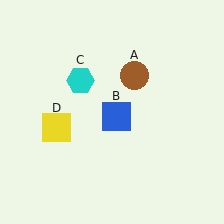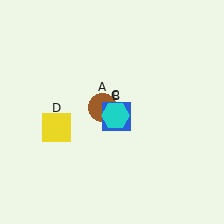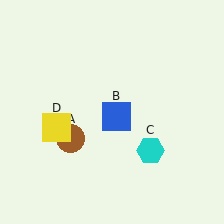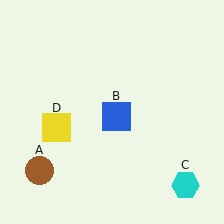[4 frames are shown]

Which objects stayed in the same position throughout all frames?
Blue square (object B) and yellow square (object D) remained stationary.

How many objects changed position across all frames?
2 objects changed position: brown circle (object A), cyan hexagon (object C).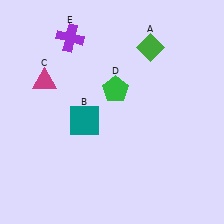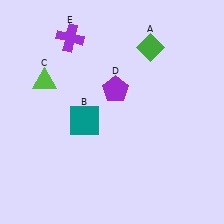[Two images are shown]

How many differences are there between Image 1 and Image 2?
There are 2 differences between the two images.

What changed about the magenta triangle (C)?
In Image 1, C is magenta. In Image 2, it changed to lime.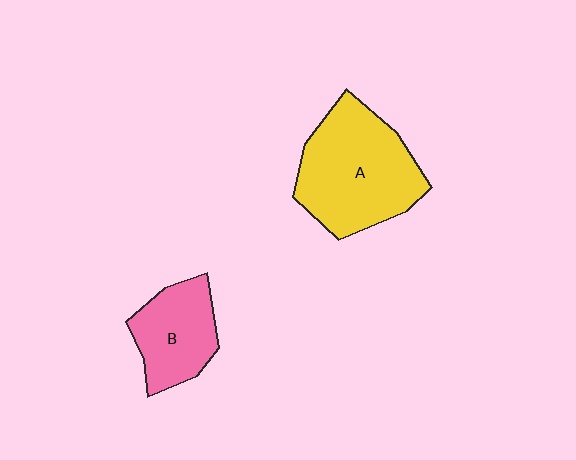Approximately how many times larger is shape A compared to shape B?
Approximately 1.7 times.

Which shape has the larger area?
Shape A (yellow).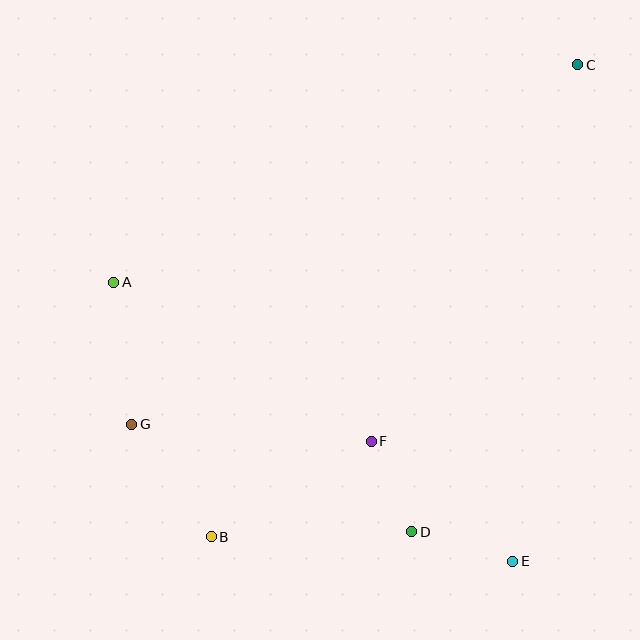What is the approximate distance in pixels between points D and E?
The distance between D and E is approximately 105 pixels.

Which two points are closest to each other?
Points D and F are closest to each other.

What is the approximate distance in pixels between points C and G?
The distance between C and G is approximately 573 pixels.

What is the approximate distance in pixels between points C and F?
The distance between C and F is approximately 430 pixels.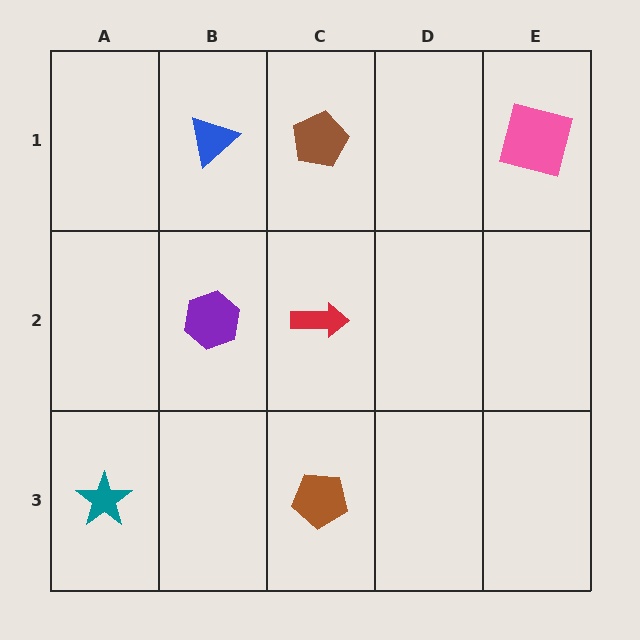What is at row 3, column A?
A teal star.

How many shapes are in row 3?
2 shapes.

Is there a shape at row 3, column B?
No, that cell is empty.